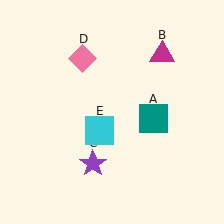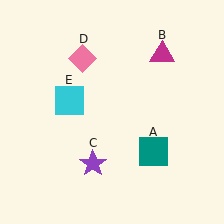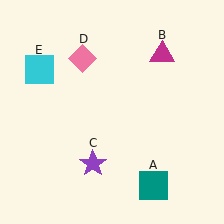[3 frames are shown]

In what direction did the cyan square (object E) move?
The cyan square (object E) moved up and to the left.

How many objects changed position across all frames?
2 objects changed position: teal square (object A), cyan square (object E).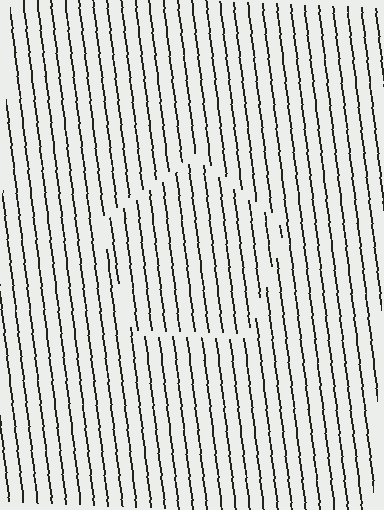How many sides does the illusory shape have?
5 sides — the line-ends trace a pentagon.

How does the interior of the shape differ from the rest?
The interior of the shape contains the same grating, shifted by half a period — the contour is defined by the phase discontinuity where line-ends from the inner and outer gratings abut.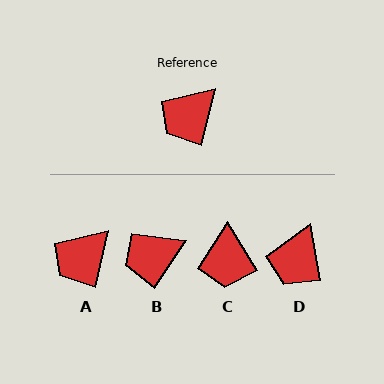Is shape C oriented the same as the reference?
No, it is off by about 45 degrees.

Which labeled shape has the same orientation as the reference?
A.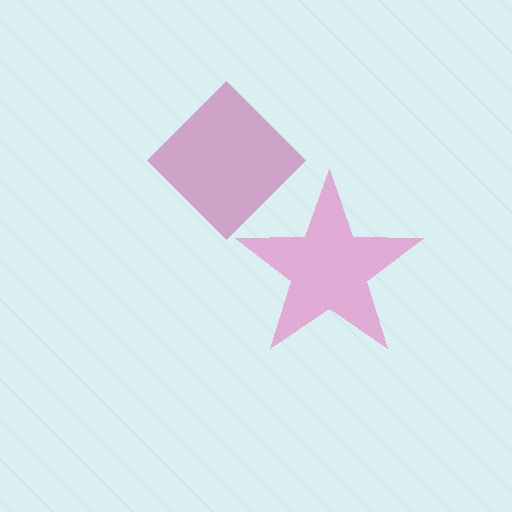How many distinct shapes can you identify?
There are 2 distinct shapes: a pink star, a magenta diamond.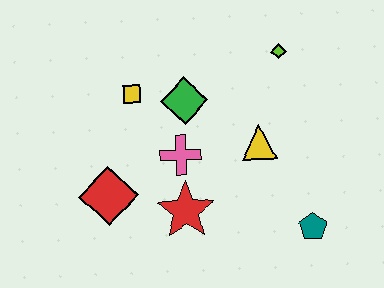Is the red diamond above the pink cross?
No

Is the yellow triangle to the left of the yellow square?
No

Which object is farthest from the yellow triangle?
The red diamond is farthest from the yellow triangle.